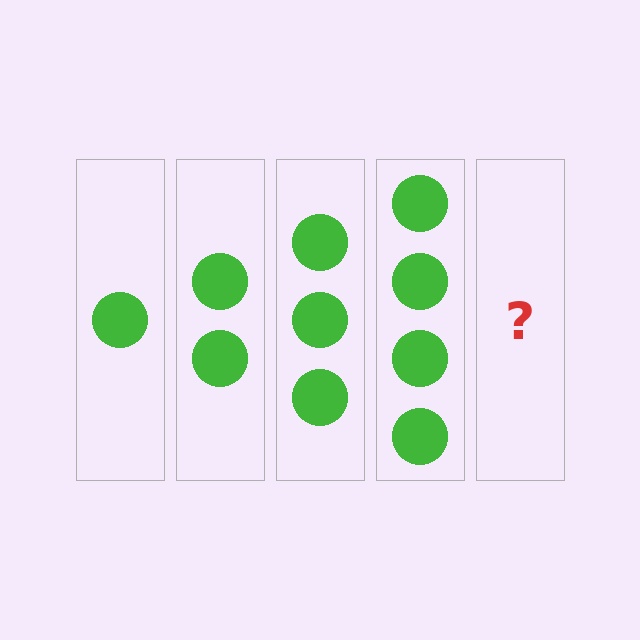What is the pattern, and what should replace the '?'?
The pattern is that each step adds one more circle. The '?' should be 5 circles.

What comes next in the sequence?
The next element should be 5 circles.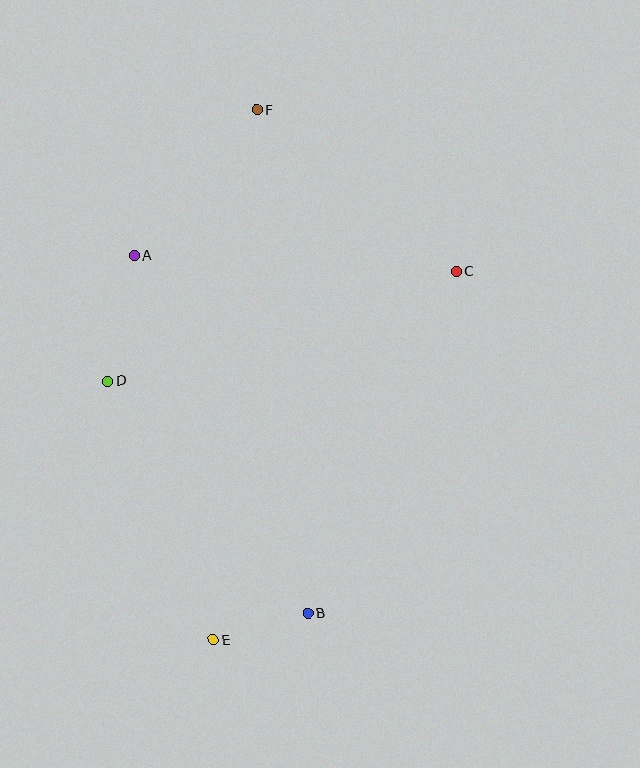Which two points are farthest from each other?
Points E and F are farthest from each other.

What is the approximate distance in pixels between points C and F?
The distance between C and F is approximately 257 pixels.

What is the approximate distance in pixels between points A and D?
The distance between A and D is approximately 128 pixels.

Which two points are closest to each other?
Points B and E are closest to each other.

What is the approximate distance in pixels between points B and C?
The distance between B and C is approximately 373 pixels.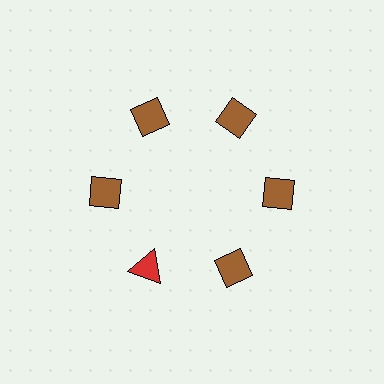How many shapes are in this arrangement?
There are 6 shapes arranged in a ring pattern.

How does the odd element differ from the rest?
It differs in both color (red instead of brown) and shape (triangle instead of diamond).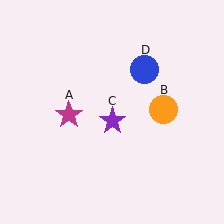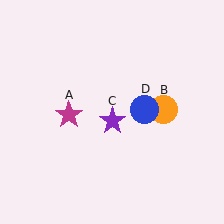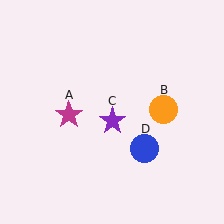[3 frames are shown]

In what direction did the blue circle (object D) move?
The blue circle (object D) moved down.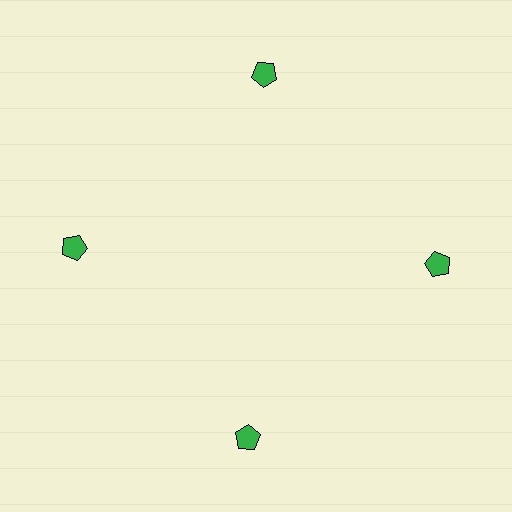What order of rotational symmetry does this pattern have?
This pattern has 4-fold rotational symmetry.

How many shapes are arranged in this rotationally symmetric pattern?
There are 4 shapes, arranged in 4 groups of 1.